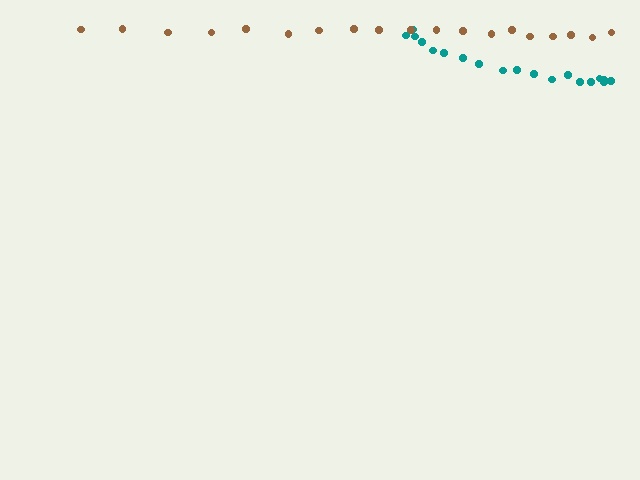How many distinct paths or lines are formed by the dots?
There are 2 distinct paths.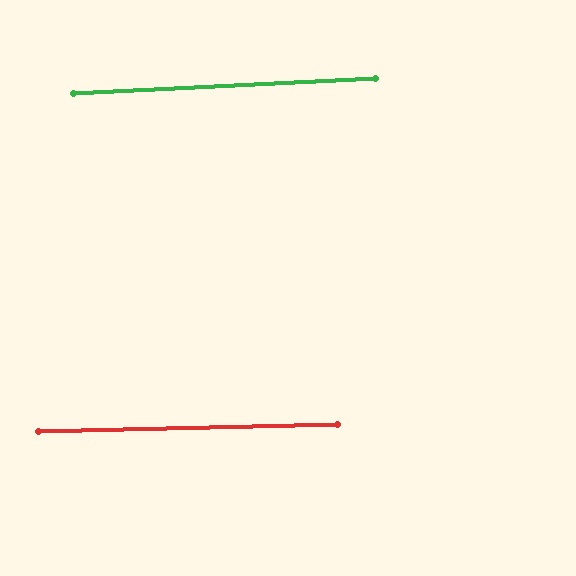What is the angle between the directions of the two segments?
Approximately 1 degree.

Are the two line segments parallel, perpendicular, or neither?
Parallel — their directions differ by only 1.2°.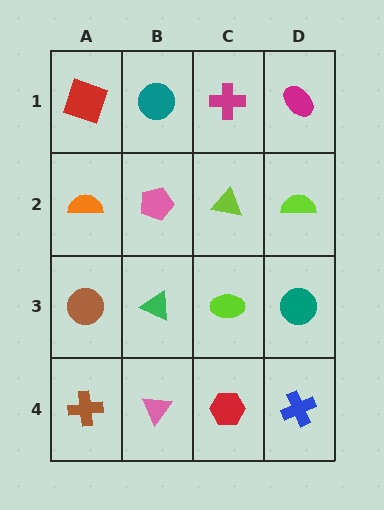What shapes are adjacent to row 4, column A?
A brown circle (row 3, column A), a pink triangle (row 4, column B).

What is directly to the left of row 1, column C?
A teal circle.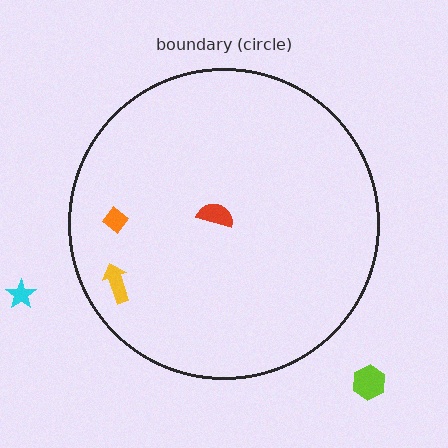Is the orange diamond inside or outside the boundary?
Inside.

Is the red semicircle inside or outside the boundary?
Inside.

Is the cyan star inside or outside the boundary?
Outside.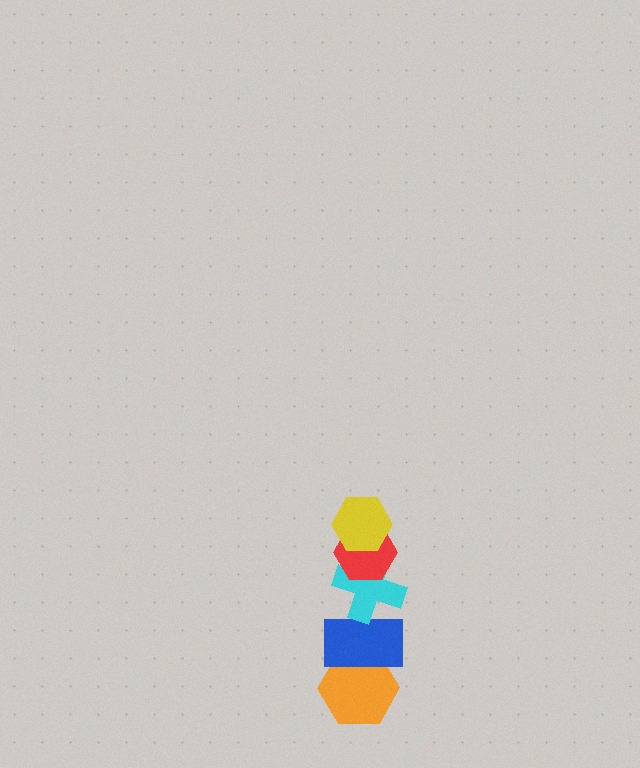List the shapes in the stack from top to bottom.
From top to bottom: the yellow hexagon, the red hexagon, the cyan cross, the blue rectangle, the orange hexagon.